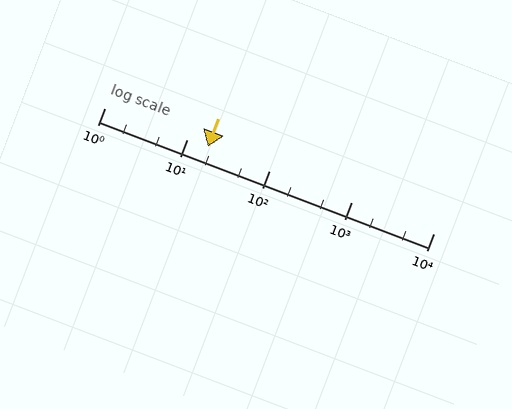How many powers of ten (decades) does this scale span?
The scale spans 4 decades, from 1 to 10000.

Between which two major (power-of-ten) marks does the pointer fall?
The pointer is between 10 and 100.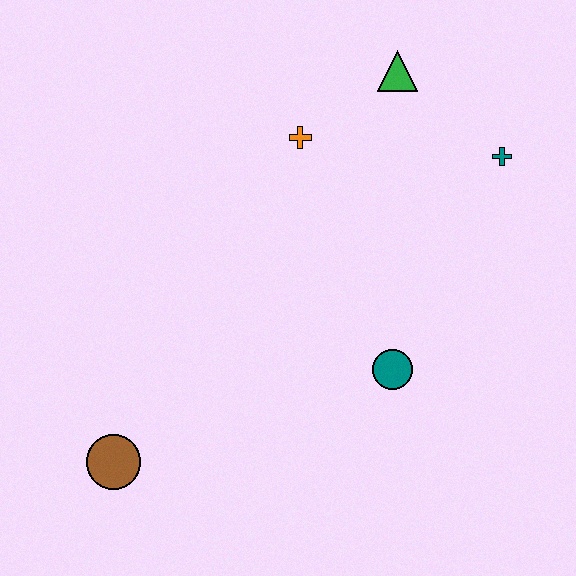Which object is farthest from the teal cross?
The brown circle is farthest from the teal cross.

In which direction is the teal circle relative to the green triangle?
The teal circle is below the green triangle.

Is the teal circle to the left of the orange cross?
No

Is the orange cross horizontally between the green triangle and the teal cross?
No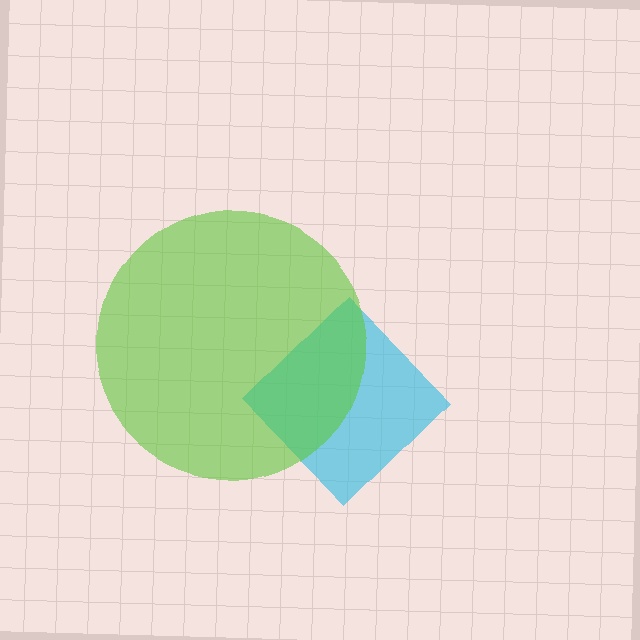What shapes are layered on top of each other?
The layered shapes are: a cyan diamond, a lime circle.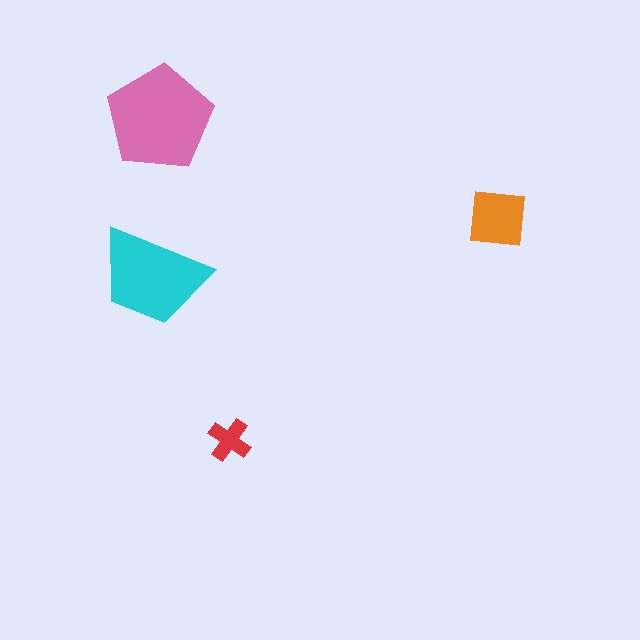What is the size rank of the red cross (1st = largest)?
4th.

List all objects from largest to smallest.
The pink pentagon, the cyan trapezoid, the orange square, the red cross.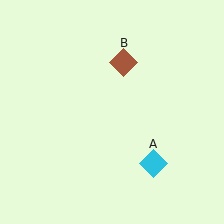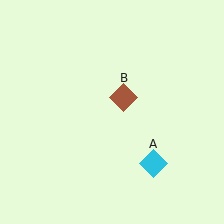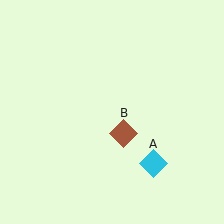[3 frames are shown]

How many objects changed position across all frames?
1 object changed position: brown diamond (object B).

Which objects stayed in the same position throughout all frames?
Cyan diamond (object A) remained stationary.